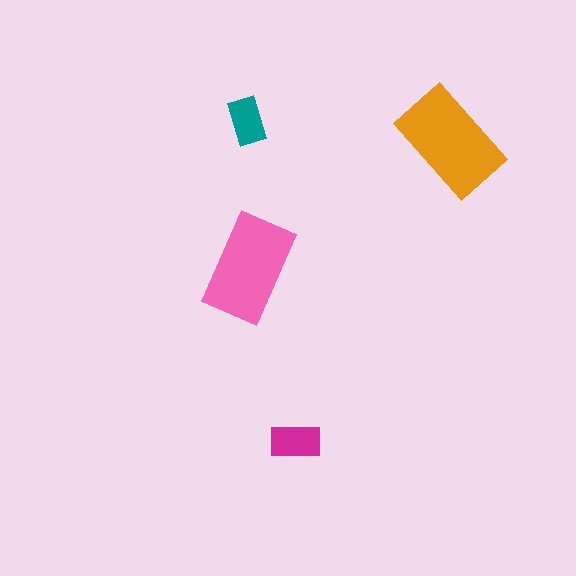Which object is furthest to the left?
The teal rectangle is leftmost.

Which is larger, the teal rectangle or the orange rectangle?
The orange one.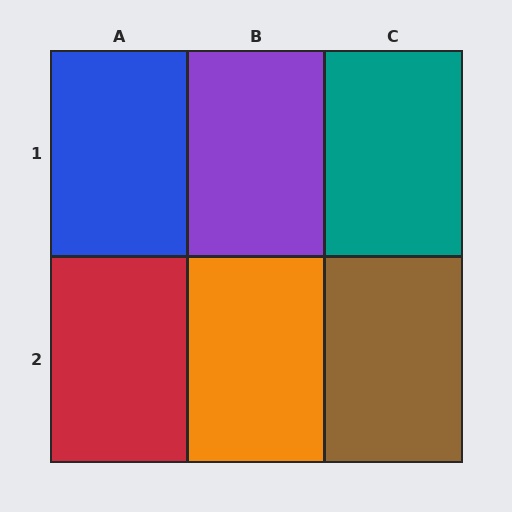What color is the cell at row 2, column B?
Orange.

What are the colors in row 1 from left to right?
Blue, purple, teal.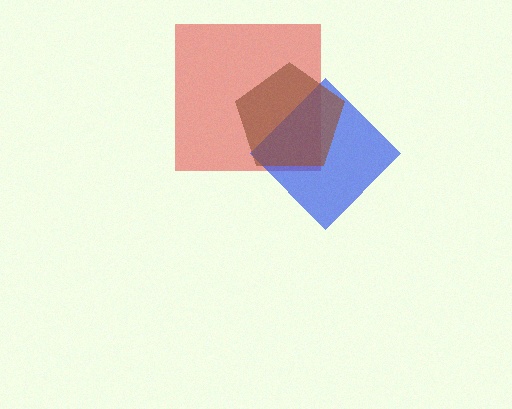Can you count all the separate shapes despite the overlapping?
Yes, there are 3 separate shapes.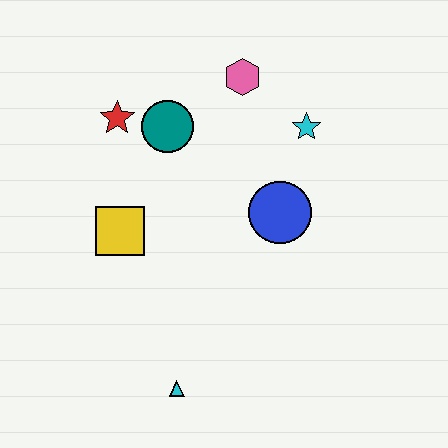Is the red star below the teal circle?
No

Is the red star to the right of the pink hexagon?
No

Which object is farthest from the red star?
The cyan triangle is farthest from the red star.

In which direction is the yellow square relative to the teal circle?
The yellow square is below the teal circle.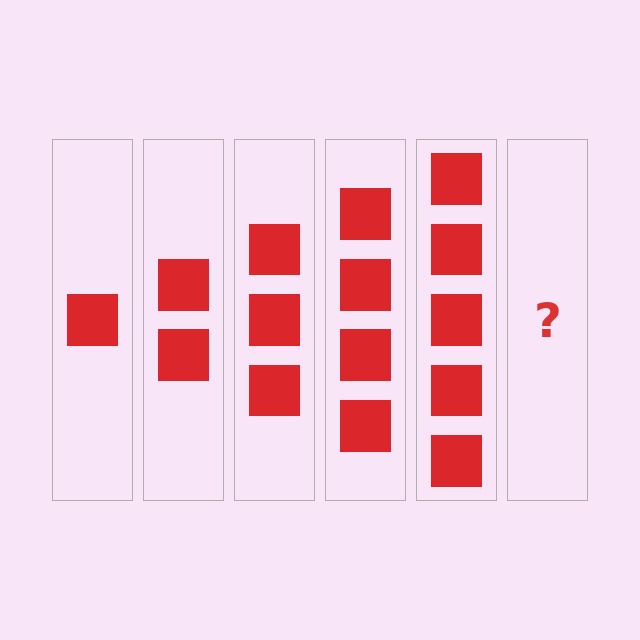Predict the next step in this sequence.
The next step is 6 squares.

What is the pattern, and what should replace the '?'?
The pattern is that each step adds one more square. The '?' should be 6 squares.